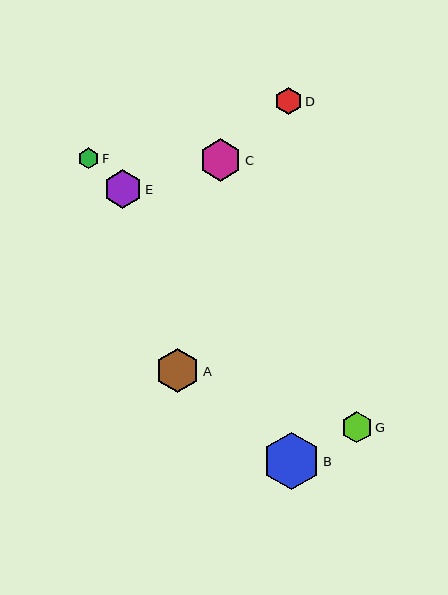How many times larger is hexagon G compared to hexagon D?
Hexagon G is approximately 1.1 times the size of hexagon D.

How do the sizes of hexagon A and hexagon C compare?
Hexagon A and hexagon C are approximately the same size.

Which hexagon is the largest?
Hexagon B is the largest with a size of approximately 57 pixels.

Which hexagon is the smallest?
Hexagon F is the smallest with a size of approximately 21 pixels.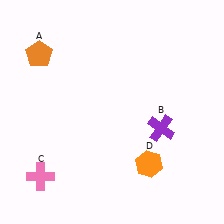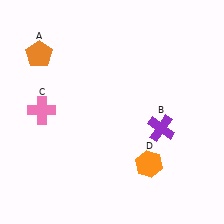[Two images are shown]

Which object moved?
The pink cross (C) moved up.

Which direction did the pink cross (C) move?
The pink cross (C) moved up.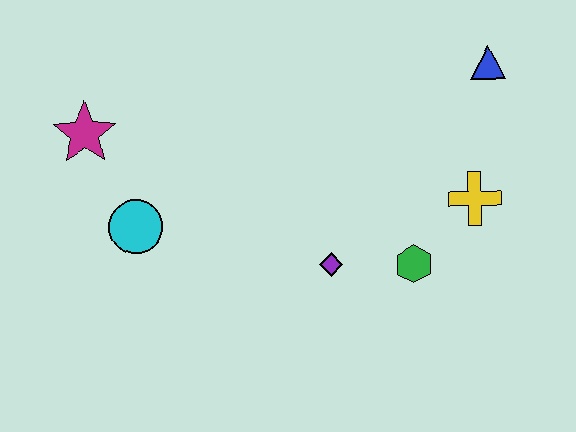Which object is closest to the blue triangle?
The yellow cross is closest to the blue triangle.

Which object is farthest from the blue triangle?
The magenta star is farthest from the blue triangle.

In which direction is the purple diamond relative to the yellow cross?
The purple diamond is to the left of the yellow cross.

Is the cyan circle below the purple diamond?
No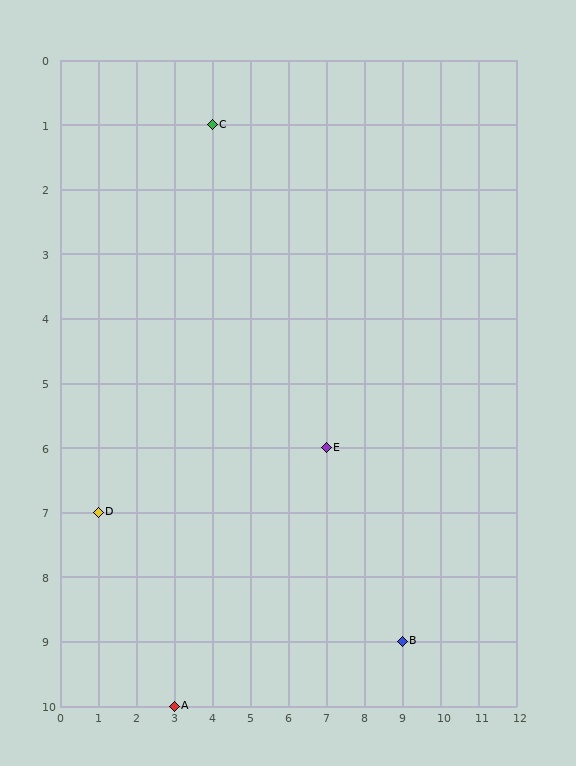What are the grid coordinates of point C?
Point C is at grid coordinates (4, 1).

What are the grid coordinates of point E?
Point E is at grid coordinates (7, 6).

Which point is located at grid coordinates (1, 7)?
Point D is at (1, 7).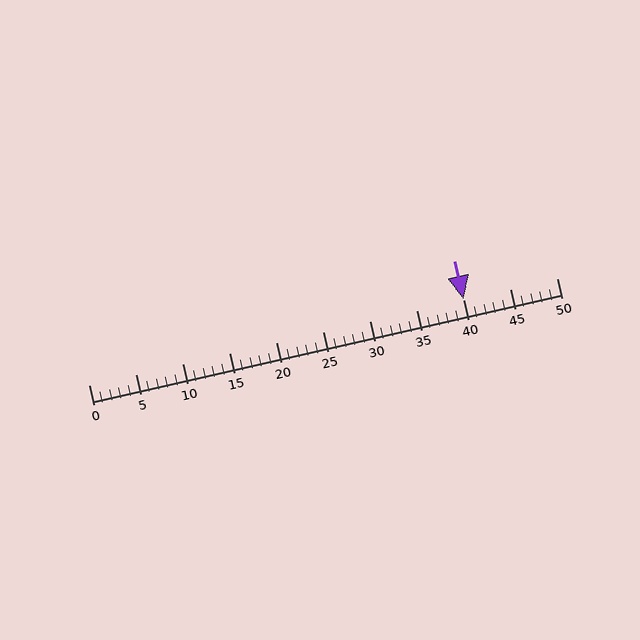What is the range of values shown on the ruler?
The ruler shows values from 0 to 50.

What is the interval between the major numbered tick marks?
The major tick marks are spaced 5 units apart.